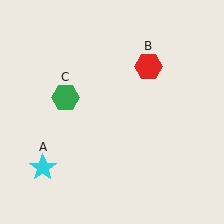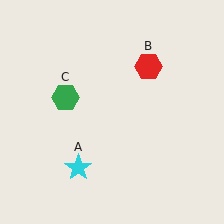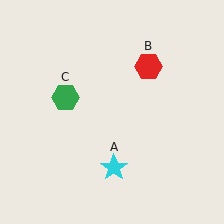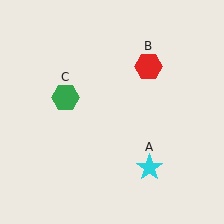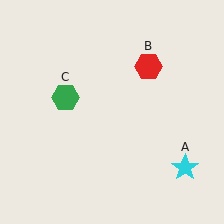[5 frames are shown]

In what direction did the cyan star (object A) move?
The cyan star (object A) moved right.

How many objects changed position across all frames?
1 object changed position: cyan star (object A).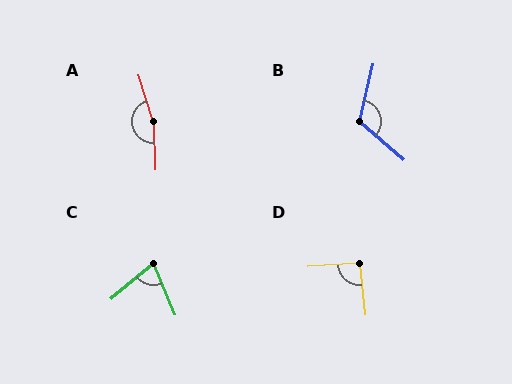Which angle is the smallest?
C, at approximately 74 degrees.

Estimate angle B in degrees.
Approximately 118 degrees.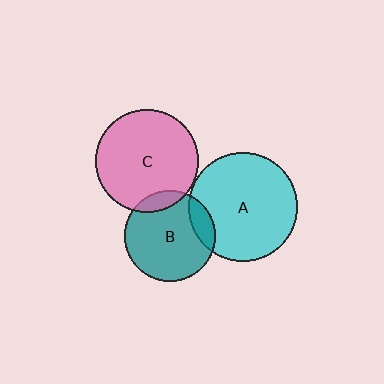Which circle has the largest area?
Circle A (cyan).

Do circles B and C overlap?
Yes.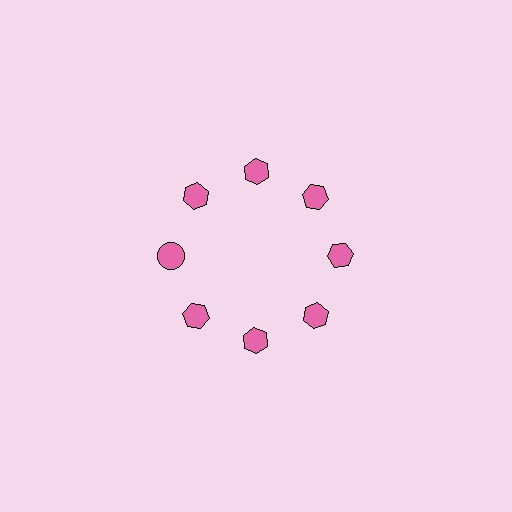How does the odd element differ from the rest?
It has a different shape: circle instead of hexagon.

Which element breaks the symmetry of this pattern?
The pink circle at roughly the 9 o'clock position breaks the symmetry. All other shapes are pink hexagons.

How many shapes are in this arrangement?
There are 8 shapes arranged in a ring pattern.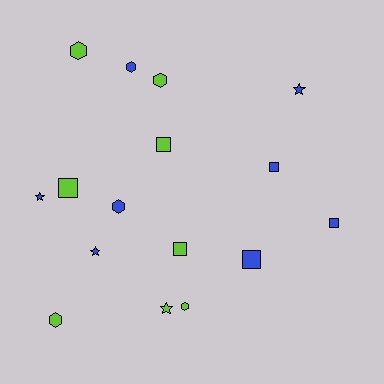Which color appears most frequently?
Blue, with 8 objects.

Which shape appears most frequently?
Hexagon, with 6 objects.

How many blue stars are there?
There are 3 blue stars.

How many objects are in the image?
There are 16 objects.